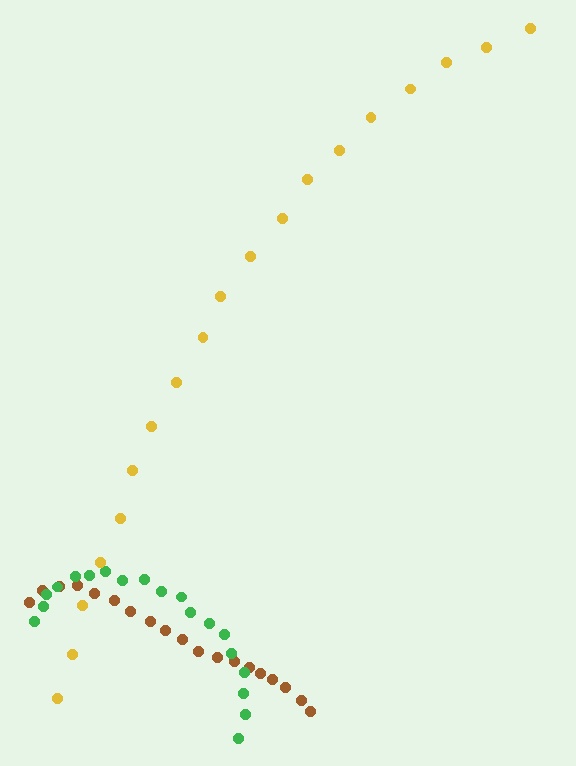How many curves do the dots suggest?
There are 3 distinct paths.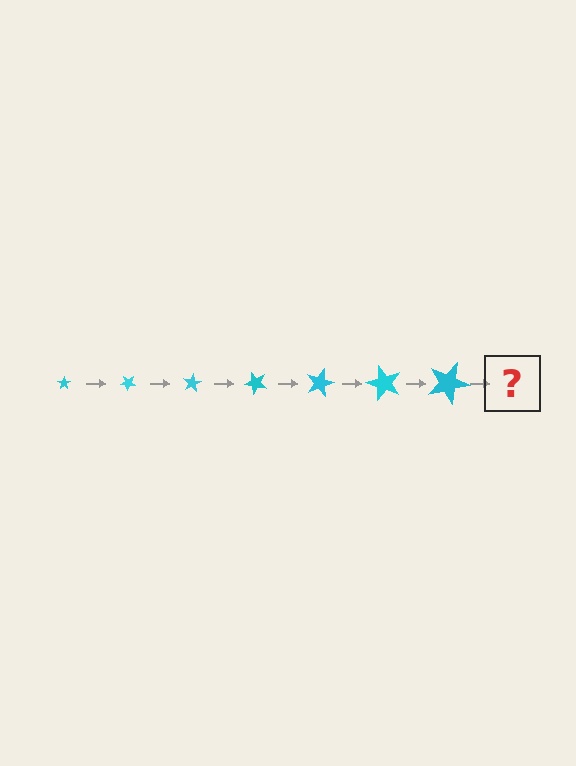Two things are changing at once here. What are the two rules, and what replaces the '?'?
The two rules are that the star grows larger each step and it rotates 40 degrees each step. The '?' should be a star, larger than the previous one and rotated 280 degrees from the start.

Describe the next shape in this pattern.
It should be a star, larger than the previous one and rotated 280 degrees from the start.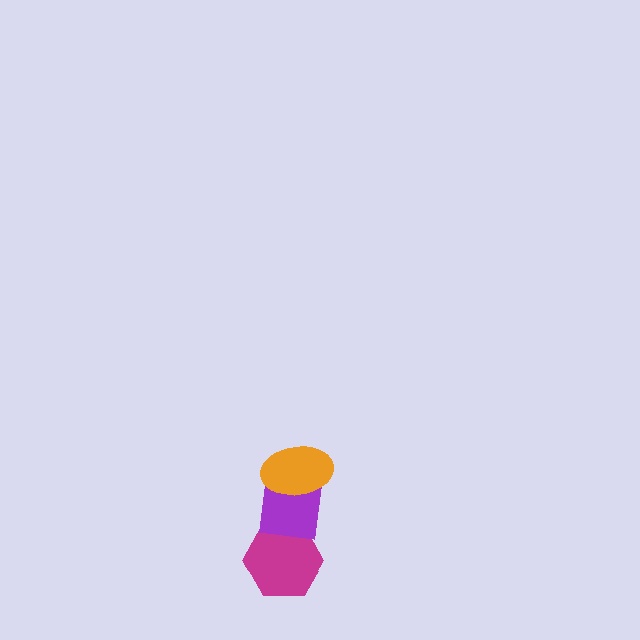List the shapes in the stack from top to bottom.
From top to bottom: the orange ellipse, the purple square, the magenta hexagon.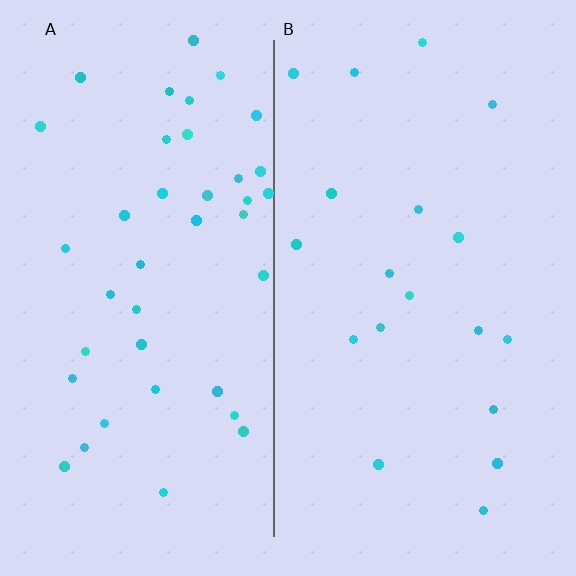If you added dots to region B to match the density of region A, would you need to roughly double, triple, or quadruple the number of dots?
Approximately double.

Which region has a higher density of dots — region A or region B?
A (the left).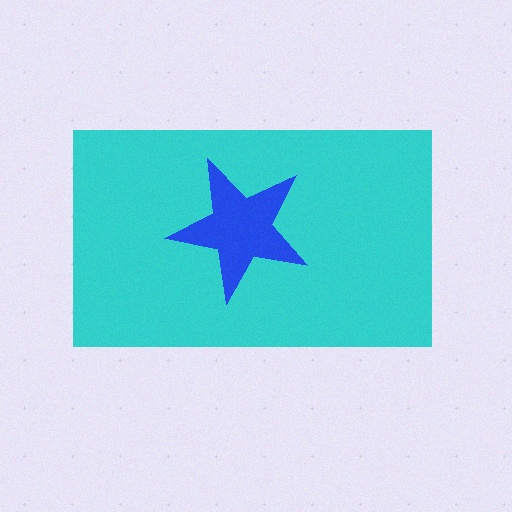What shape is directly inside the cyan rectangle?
The blue star.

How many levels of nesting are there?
2.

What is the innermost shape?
The blue star.